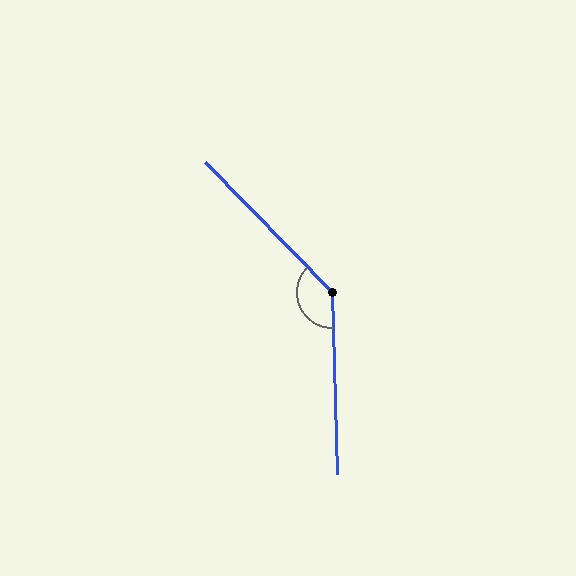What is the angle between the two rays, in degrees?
Approximately 137 degrees.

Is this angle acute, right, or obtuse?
It is obtuse.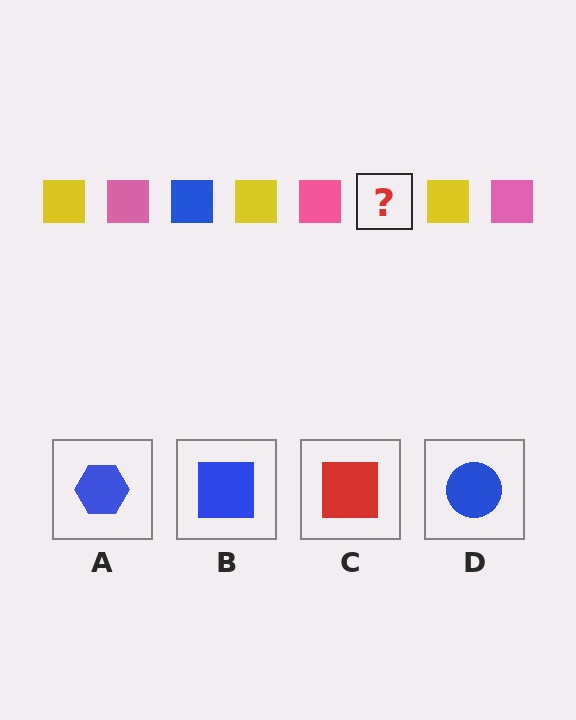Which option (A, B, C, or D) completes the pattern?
B.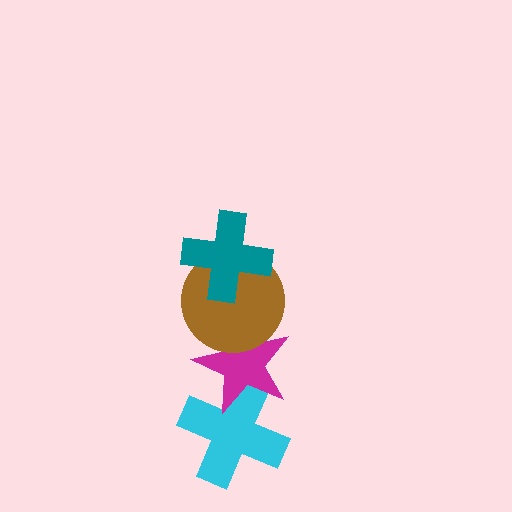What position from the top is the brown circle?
The brown circle is 2nd from the top.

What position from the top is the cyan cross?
The cyan cross is 4th from the top.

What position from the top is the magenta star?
The magenta star is 3rd from the top.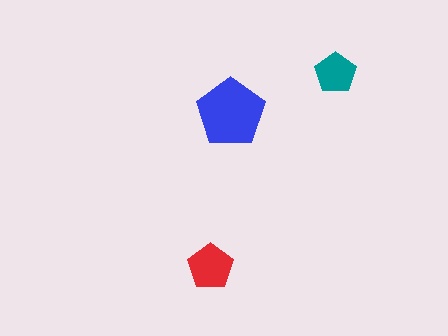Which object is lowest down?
The red pentagon is bottommost.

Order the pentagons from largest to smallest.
the blue one, the red one, the teal one.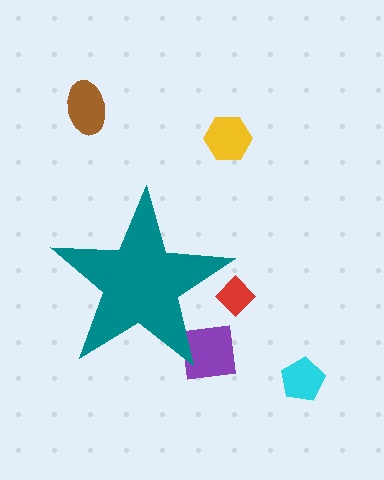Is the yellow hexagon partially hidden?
No, the yellow hexagon is fully visible.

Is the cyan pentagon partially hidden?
No, the cyan pentagon is fully visible.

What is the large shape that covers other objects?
A teal star.